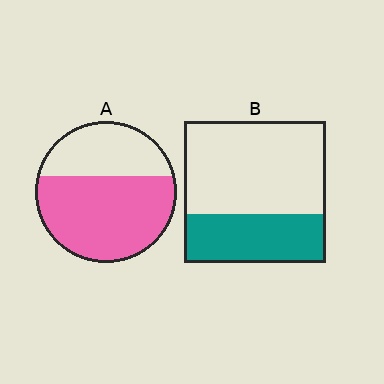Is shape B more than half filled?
No.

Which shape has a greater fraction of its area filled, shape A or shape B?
Shape A.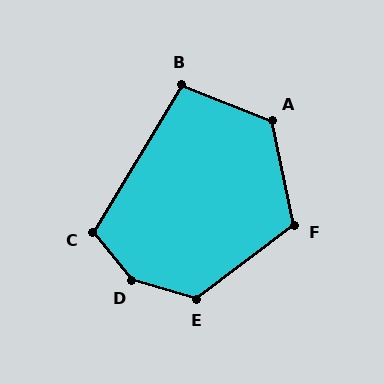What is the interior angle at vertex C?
Approximately 110 degrees (obtuse).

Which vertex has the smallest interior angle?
B, at approximately 100 degrees.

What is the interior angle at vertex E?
Approximately 127 degrees (obtuse).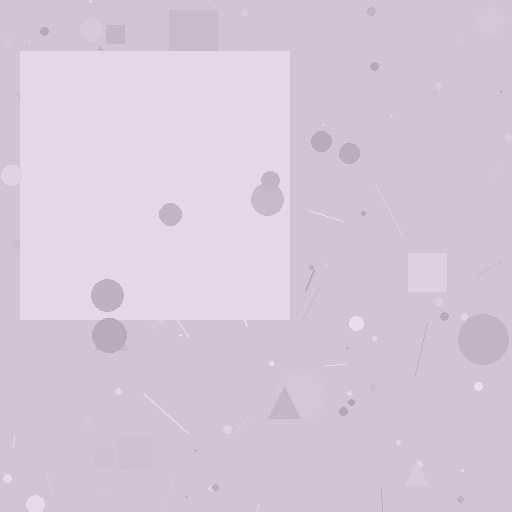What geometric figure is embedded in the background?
A square is embedded in the background.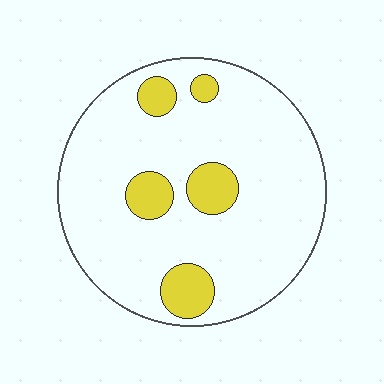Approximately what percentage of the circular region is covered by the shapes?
Approximately 15%.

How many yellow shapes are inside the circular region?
5.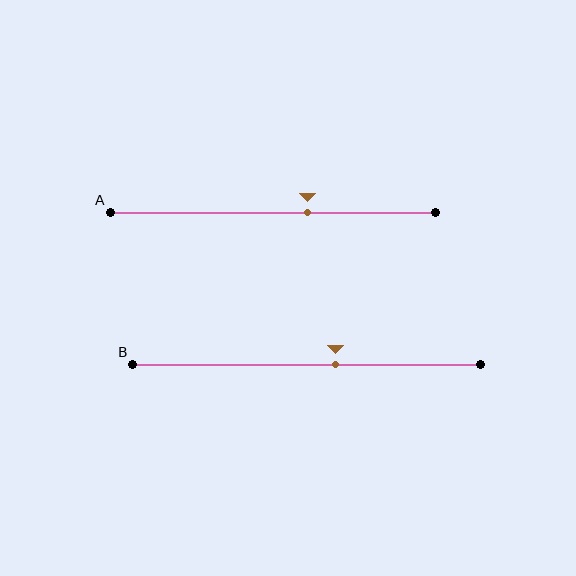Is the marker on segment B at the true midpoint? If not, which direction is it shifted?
No, the marker on segment B is shifted to the right by about 8% of the segment length.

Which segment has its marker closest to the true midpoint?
Segment B has its marker closest to the true midpoint.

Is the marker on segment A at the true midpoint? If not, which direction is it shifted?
No, the marker on segment A is shifted to the right by about 11% of the segment length.